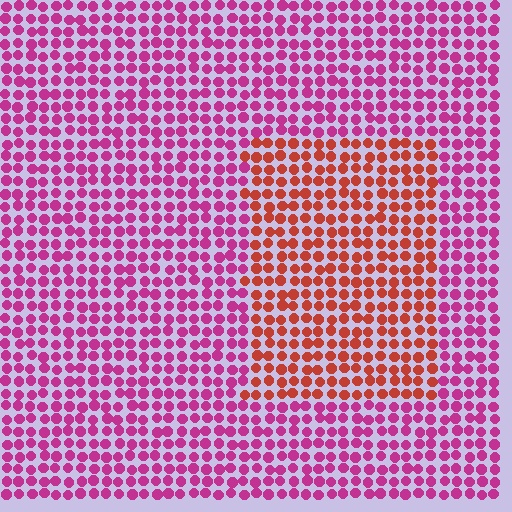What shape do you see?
I see a rectangle.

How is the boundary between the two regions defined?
The boundary is defined purely by a slight shift in hue (about 44 degrees). Spacing, size, and orientation are identical on both sides.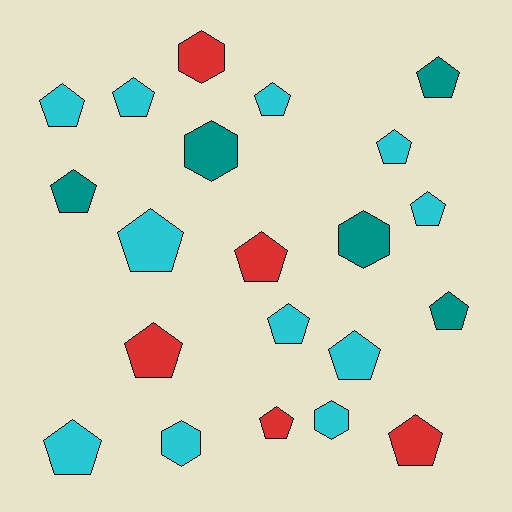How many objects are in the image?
There are 21 objects.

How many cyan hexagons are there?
There are 2 cyan hexagons.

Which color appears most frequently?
Cyan, with 11 objects.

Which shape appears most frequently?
Pentagon, with 16 objects.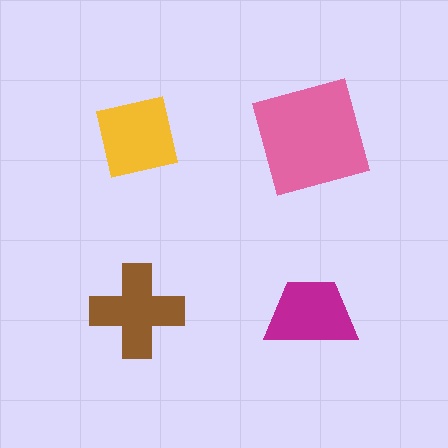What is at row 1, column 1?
A yellow square.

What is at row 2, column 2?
A magenta trapezoid.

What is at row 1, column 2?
A pink square.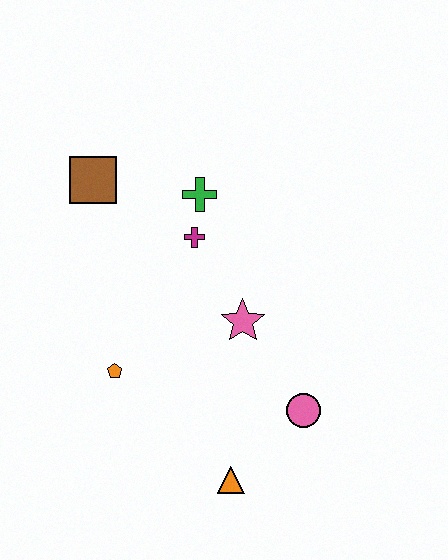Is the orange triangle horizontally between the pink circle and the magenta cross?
Yes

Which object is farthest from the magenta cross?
The orange triangle is farthest from the magenta cross.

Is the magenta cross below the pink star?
No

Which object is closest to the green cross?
The magenta cross is closest to the green cross.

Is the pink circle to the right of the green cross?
Yes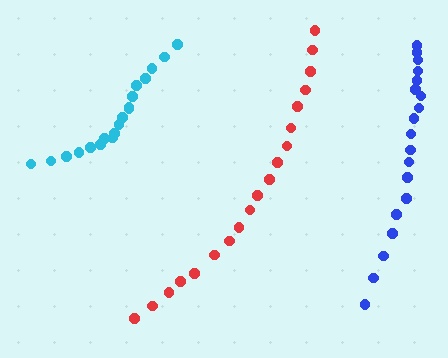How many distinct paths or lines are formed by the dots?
There are 3 distinct paths.